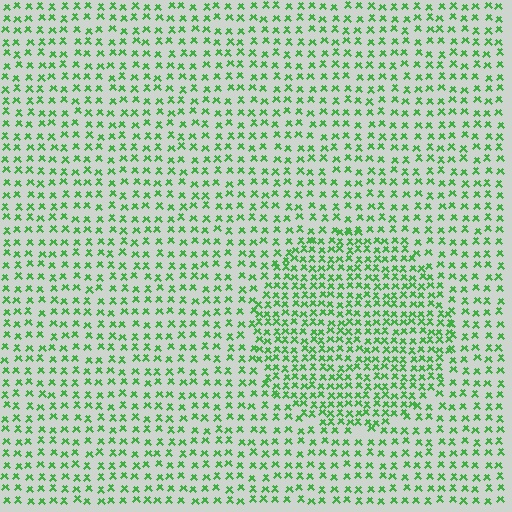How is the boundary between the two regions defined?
The boundary is defined by a change in element density (approximately 1.7x ratio). All elements are the same color, size, and shape.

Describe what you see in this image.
The image contains small green elements arranged at two different densities. A circle-shaped region is visible where the elements are more densely packed than the surrounding area.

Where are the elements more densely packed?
The elements are more densely packed inside the circle boundary.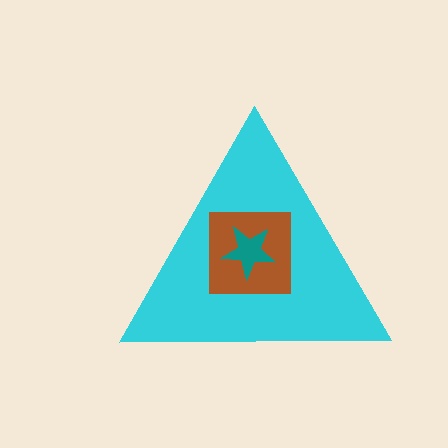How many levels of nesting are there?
3.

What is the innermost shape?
The teal star.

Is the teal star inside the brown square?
Yes.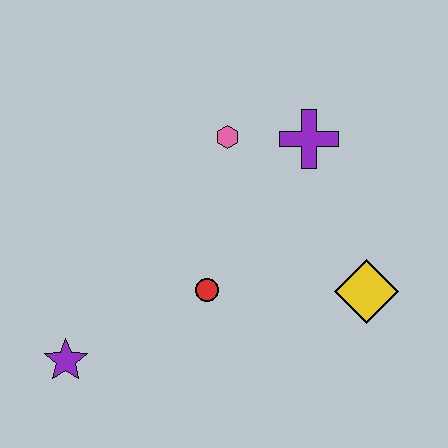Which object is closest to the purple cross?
The pink hexagon is closest to the purple cross.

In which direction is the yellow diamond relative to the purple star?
The yellow diamond is to the right of the purple star.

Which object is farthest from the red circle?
The purple cross is farthest from the red circle.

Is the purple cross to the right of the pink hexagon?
Yes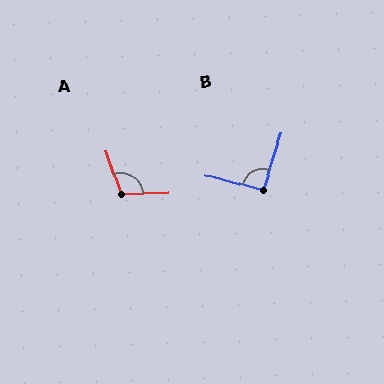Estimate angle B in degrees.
Approximately 93 degrees.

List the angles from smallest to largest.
B (93°), A (107°).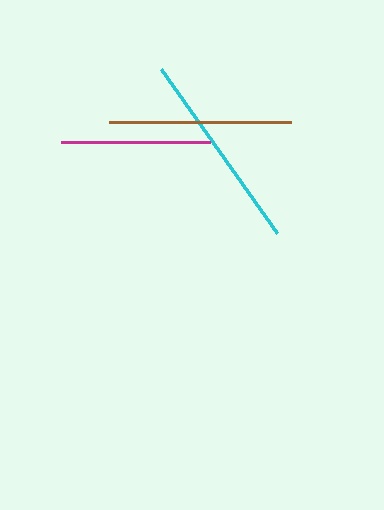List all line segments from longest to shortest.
From longest to shortest: cyan, brown, magenta.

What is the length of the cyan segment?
The cyan segment is approximately 201 pixels long.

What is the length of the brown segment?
The brown segment is approximately 182 pixels long.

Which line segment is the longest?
The cyan line is the longest at approximately 201 pixels.